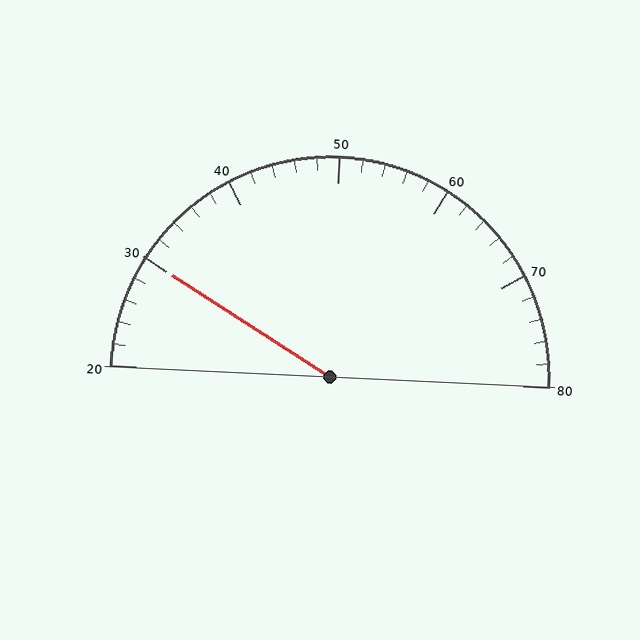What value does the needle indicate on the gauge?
The needle indicates approximately 30.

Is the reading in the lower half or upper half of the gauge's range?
The reading is in the lower half of the range (20 to 80).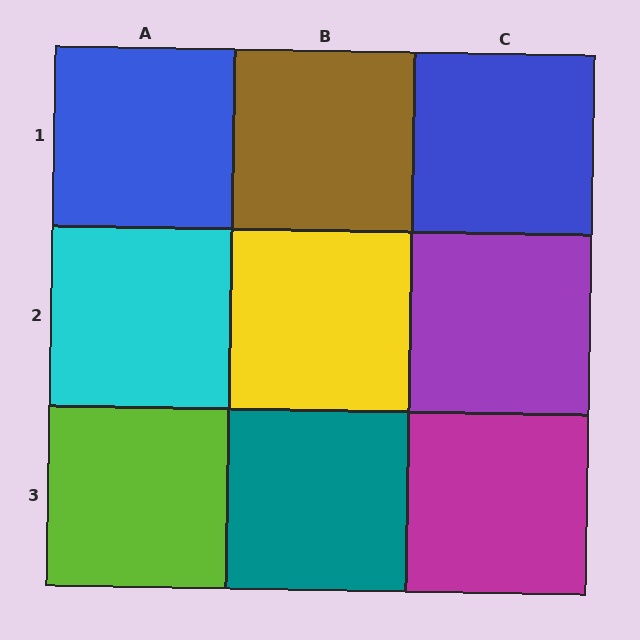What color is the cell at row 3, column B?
Teal.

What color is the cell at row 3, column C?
Magenta.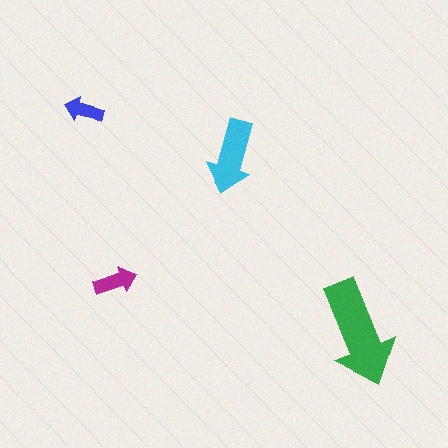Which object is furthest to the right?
The green arrow is rightmost.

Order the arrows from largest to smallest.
the green one, the cyan one, the magenta one, the blue one.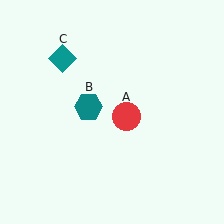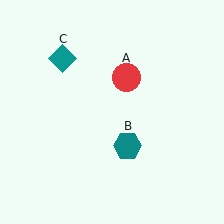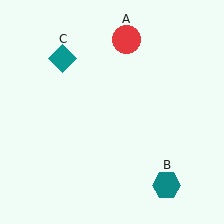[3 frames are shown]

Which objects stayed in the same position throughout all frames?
Teal diamond (object C) remained stationary.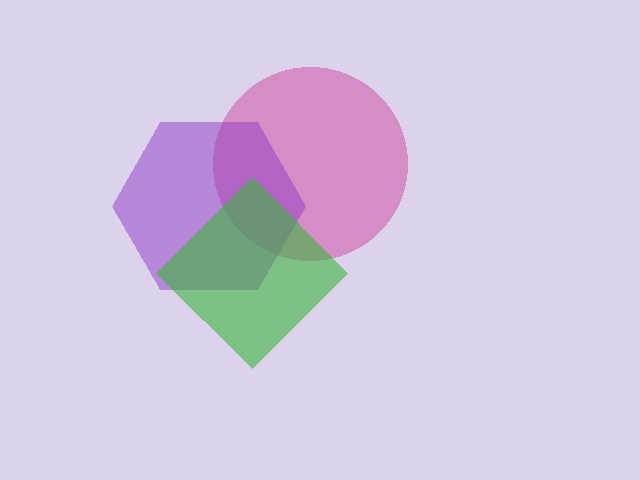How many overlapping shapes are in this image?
There are 3 overlapping shapes in the image.